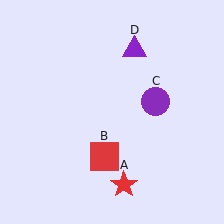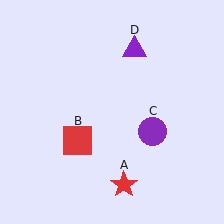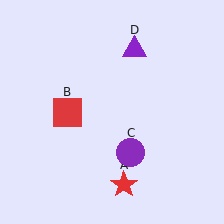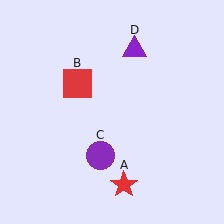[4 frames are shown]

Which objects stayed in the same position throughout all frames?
Red star (object A) and purple triangle (object D) remained stationary.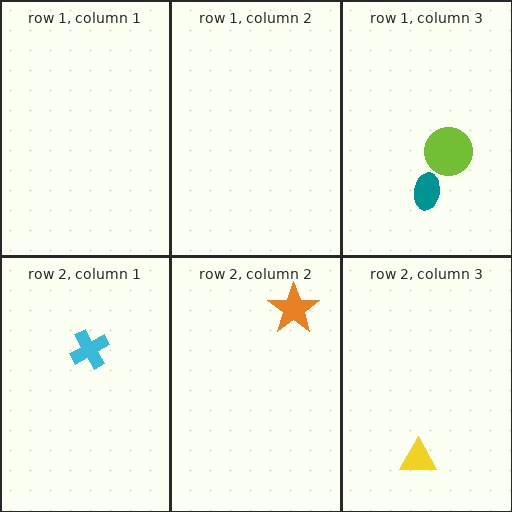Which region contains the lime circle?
The row 1, column 3 region.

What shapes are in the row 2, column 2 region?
The orange star.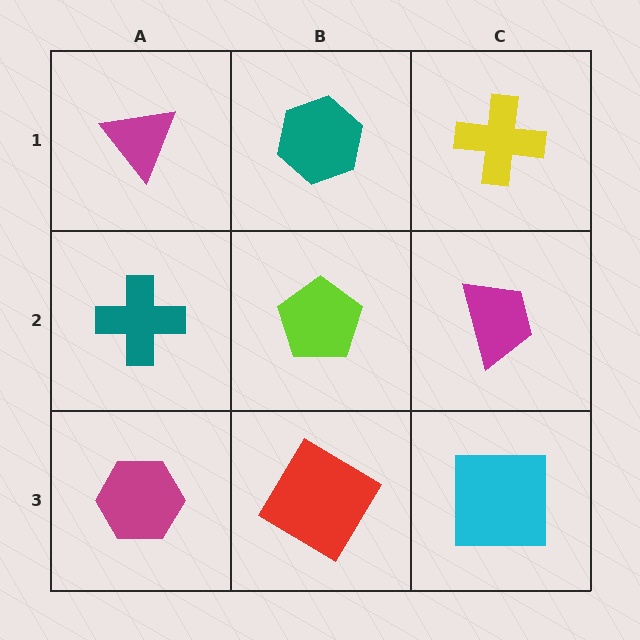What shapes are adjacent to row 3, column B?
A lime pentagon (row 2, column B), a magenta hexagon (row 3, column A), a cyan square (row 3, column C).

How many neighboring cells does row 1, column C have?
2.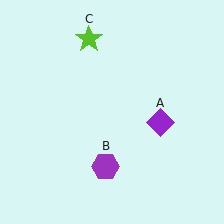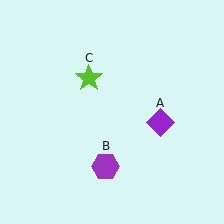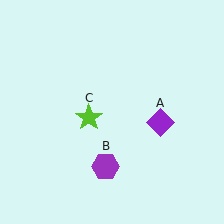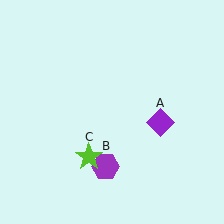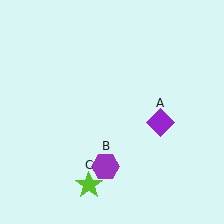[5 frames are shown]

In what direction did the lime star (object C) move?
The lime star (object C) moved down.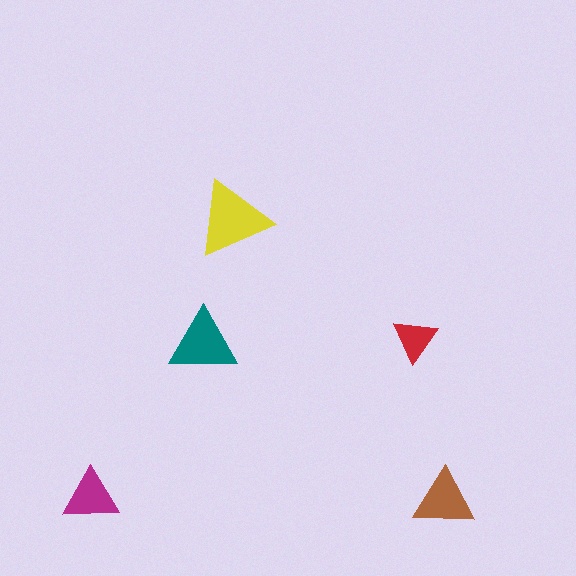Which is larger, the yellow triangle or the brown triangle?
The yellow one.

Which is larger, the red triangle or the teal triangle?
The teal one.